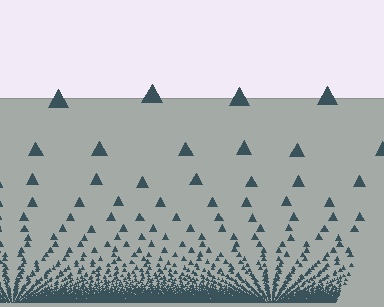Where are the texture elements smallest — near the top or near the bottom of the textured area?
Near the bottom.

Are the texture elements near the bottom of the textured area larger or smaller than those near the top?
Smaller. The gradient is inverted — elements near the bottom are smaller and denser.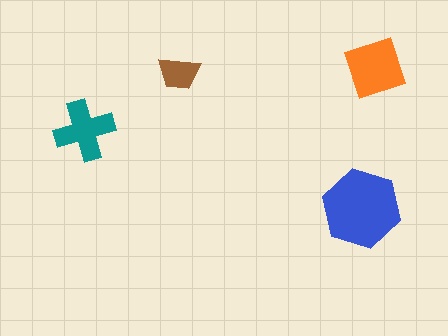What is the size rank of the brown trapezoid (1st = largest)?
4th.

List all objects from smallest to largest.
The brown trapezoid, the teal cross, the orange square, the blue hexagon.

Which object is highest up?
The orange square is topmost.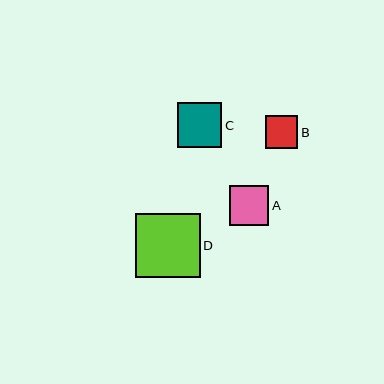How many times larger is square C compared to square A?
Square C is approximately 1.1 times the size of square A.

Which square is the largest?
Square D is the largest with a size of approximately 65 pixels.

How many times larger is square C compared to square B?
Square C is approximately 1.4 times the size of square B.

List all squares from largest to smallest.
From largest to smallest: D, C, A, B.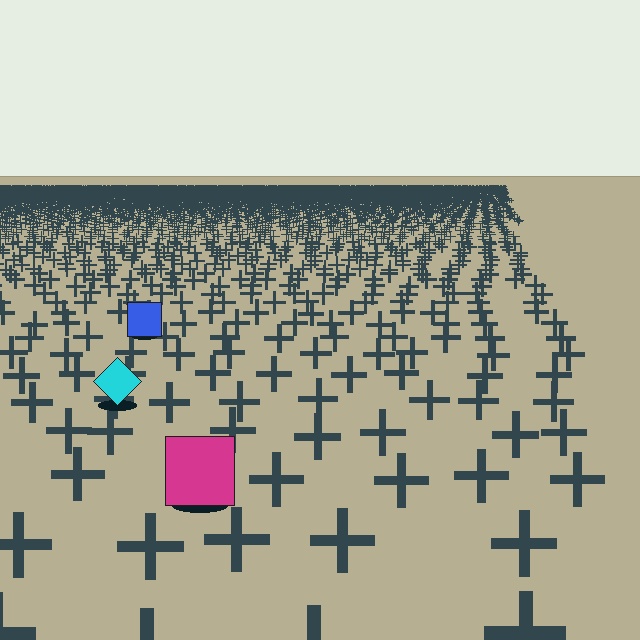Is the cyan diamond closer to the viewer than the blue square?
Yes. The cyan diamond is closer — you can tell from the texture gradient: the ground texture is coarser near it.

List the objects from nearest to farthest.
From nearest to farthest: the magenta square, the cyan diamond, the blue square.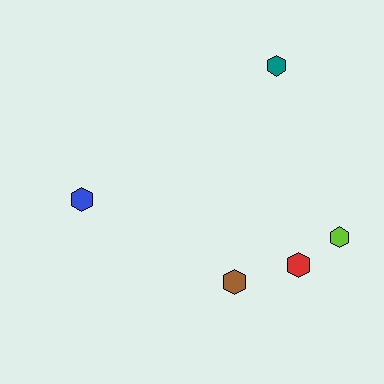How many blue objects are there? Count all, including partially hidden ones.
There is 1 blue object.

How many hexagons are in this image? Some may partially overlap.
There are 5 hexagons.